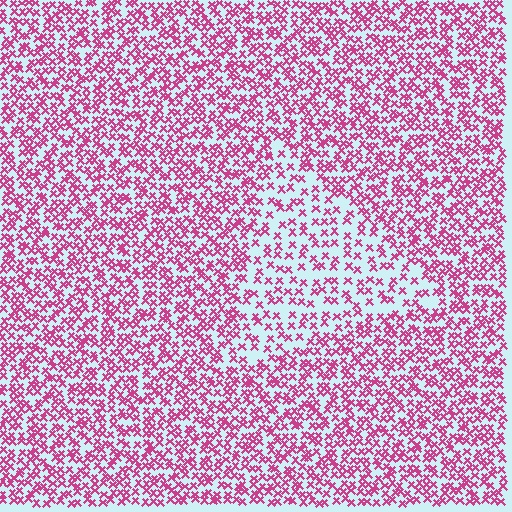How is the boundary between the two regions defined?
The boundary is defined by a change in element density (approximately 1.9x ratio). All elements are the same color, size, and shape.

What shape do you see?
I see a triangle.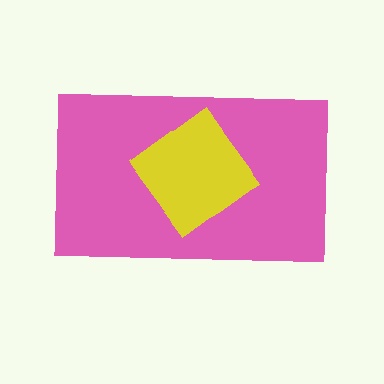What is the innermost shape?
The yellow diamond.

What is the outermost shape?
The pink rectangle.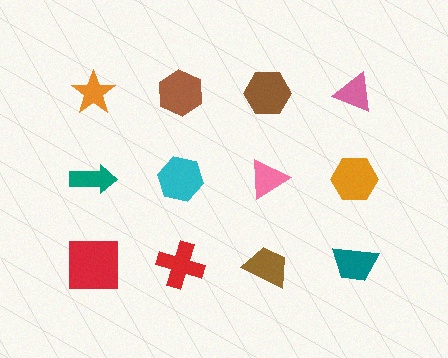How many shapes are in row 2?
4 shapes.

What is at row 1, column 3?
A brown hexagon.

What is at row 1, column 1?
An orange star.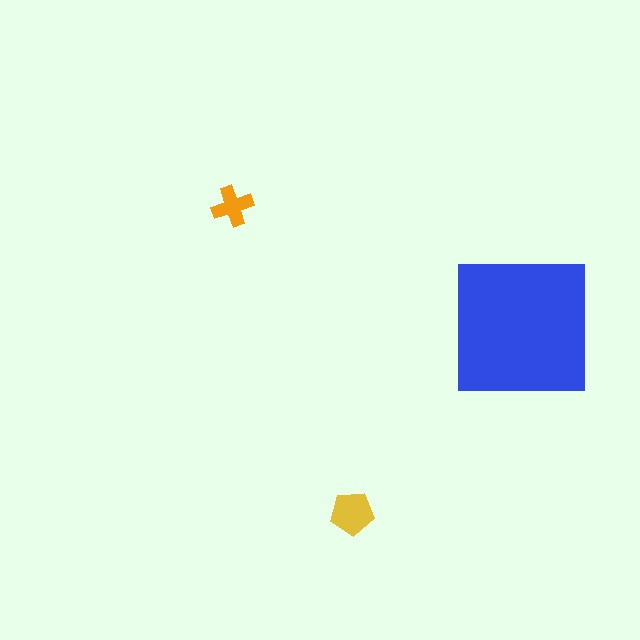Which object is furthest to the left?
The orange cross is leftmost.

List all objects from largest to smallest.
The blue square, the yellow pentagon, the orange cross.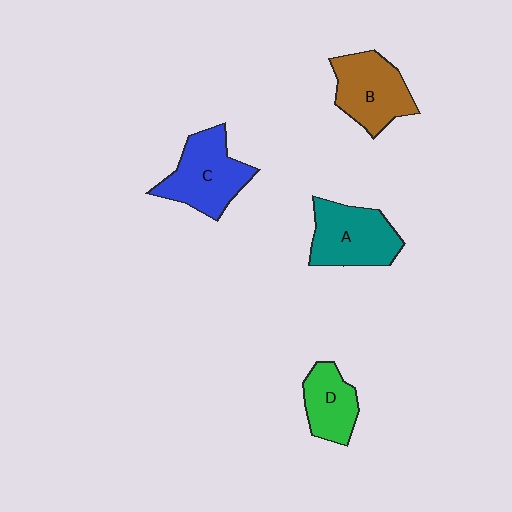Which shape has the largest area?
Shape C (blue).